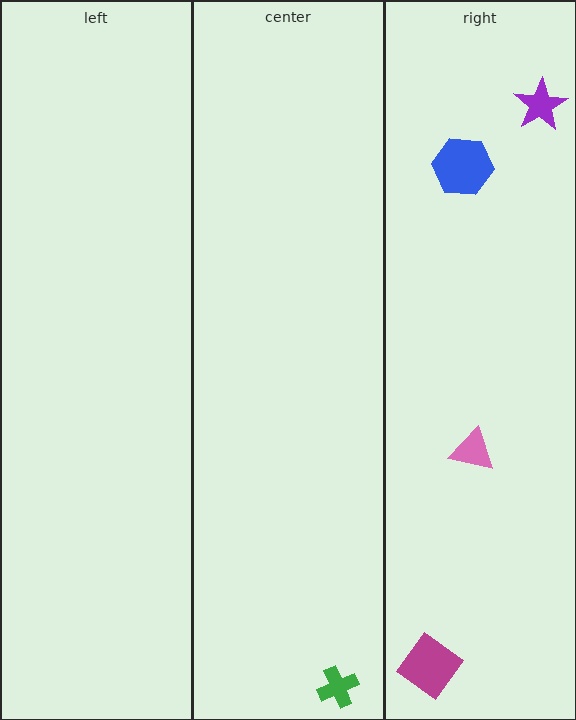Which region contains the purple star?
The right region.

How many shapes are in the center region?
1.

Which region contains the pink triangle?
The right region.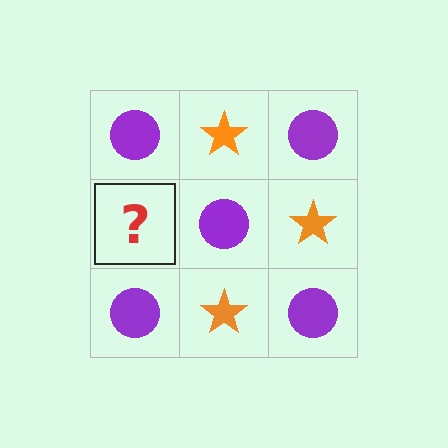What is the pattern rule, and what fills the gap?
The rule is that it alternates purple circle and orange star in a checkerboard pattern. The gap should be filled with an orange star.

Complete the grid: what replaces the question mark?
The question mark should be replaced with an orange star.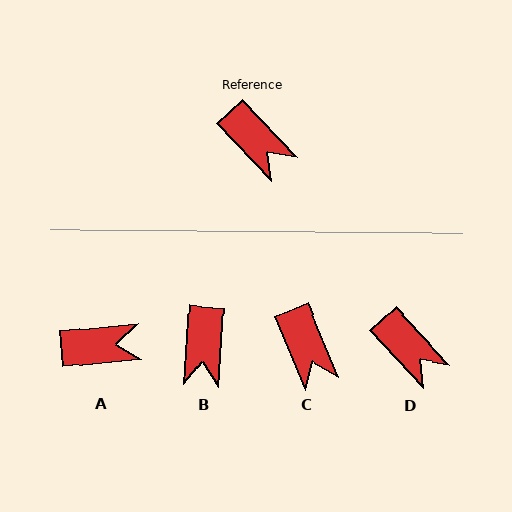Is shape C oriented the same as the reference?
No, it is off by about 21 degrees.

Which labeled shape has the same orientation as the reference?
D.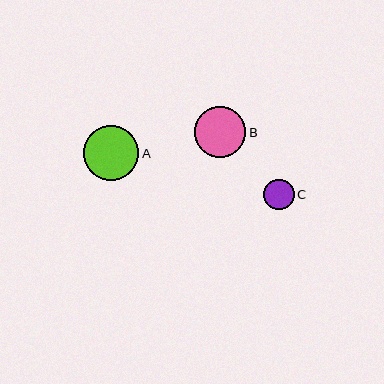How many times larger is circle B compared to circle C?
Circle B is approximately 1.7 times the size of circle C.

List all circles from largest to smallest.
From largest to smallest: A, B, C.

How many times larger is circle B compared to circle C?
Circle B is approximately 1.7 times the size of circle C.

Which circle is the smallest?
Circle C is the smallest with a size of approximately 30 pixels.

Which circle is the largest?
Circle A is the largest with a size of approximately 55 pixels.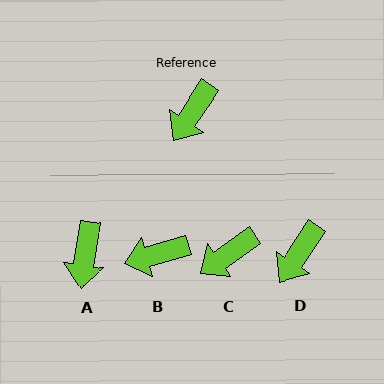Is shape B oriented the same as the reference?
No, it is off by about 40 degrees.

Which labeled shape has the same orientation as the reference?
D.